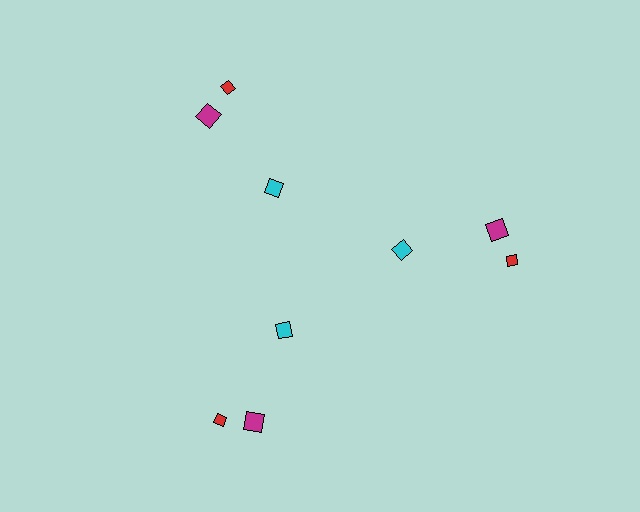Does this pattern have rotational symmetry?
Yes, this pattern has 3-fold rotational symmetry. It looks the same after rotating 120 degrees around the center.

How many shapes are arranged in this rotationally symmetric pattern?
There are 9 shapes, arranged in 3 groups of 3.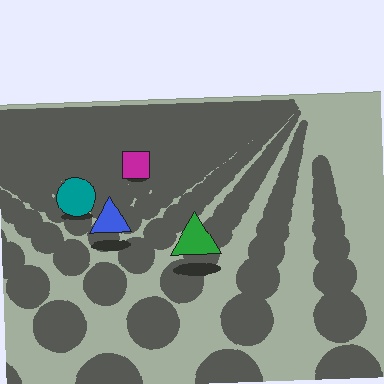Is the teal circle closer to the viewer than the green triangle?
No. The green triangle is closer — you can tell from the texture gradient: the ground texture is coarser near it.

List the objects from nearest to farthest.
From nearest to farthest: the green triangle, the blue triangle, the teal circle, the magenta square.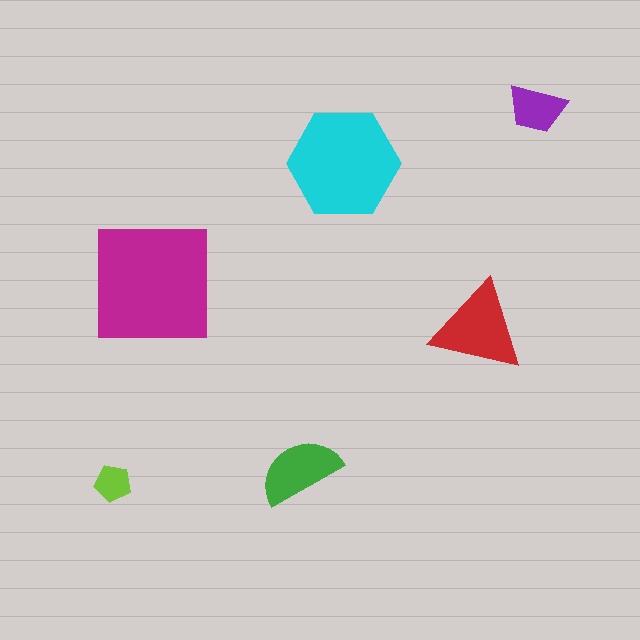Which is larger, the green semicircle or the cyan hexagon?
The cyan hexagon.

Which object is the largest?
The magenta square.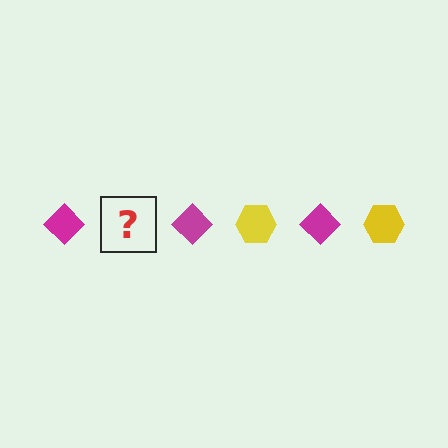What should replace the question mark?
The question mark should be replaced with a yellow hexagon.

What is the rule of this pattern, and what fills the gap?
The rule is that the pattern alternates between magenta diamond and yellow hexagon. The gap should be filled with a yellow hexagon.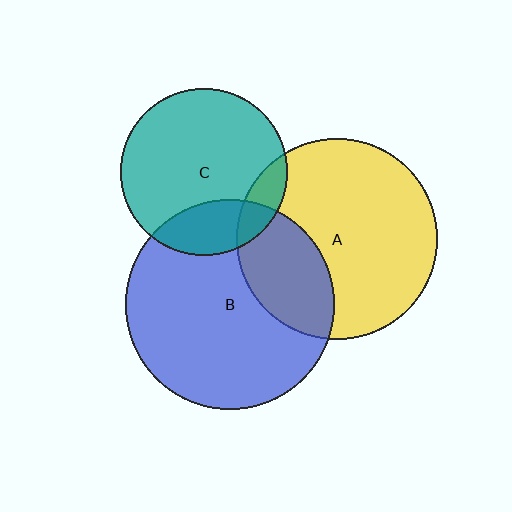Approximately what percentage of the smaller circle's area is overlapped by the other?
Approximately 20%.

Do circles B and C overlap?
Yes.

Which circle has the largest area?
Circle B (blue).